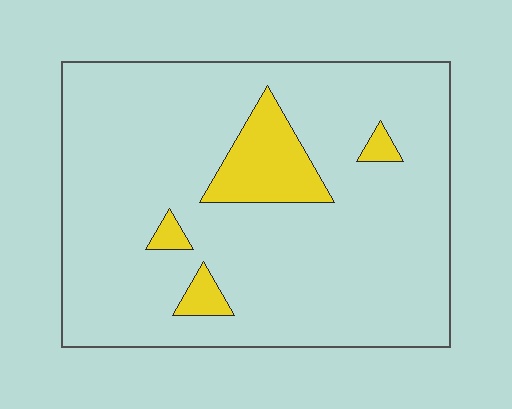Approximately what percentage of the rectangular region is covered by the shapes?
Approximately 10%.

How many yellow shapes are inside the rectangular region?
4.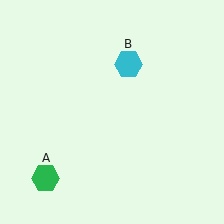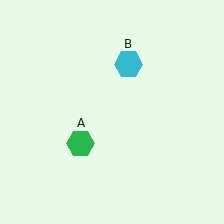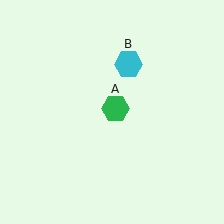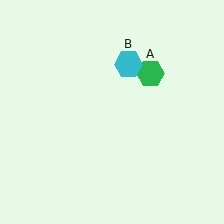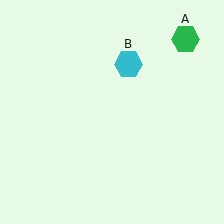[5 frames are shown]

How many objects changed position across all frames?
1 object changed position: green hexagon (object A).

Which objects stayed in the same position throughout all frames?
Cyan hexagon (object B) remained stationary.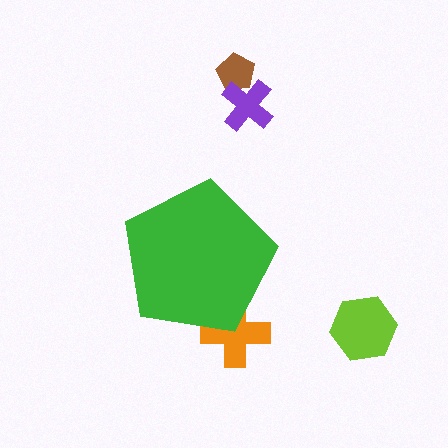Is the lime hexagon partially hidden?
No, the lime hexagon is fully visible.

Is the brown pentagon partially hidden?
No, the brown pentagon is fully visible.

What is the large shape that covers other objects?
A green pentagon.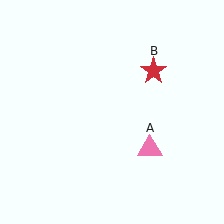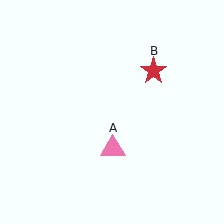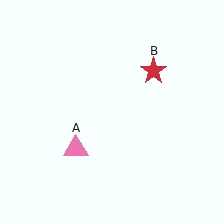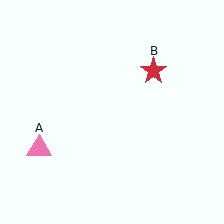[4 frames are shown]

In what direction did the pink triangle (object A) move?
The pink triangle (object A) moved left.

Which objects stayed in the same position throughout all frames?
Red star (object B) remained stationary.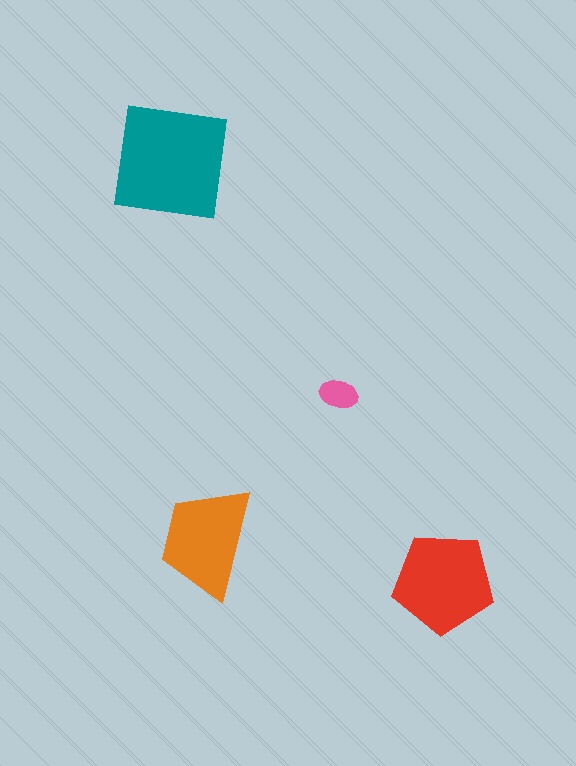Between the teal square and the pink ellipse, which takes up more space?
The teal square.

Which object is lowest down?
The red pentagon is bottommost.